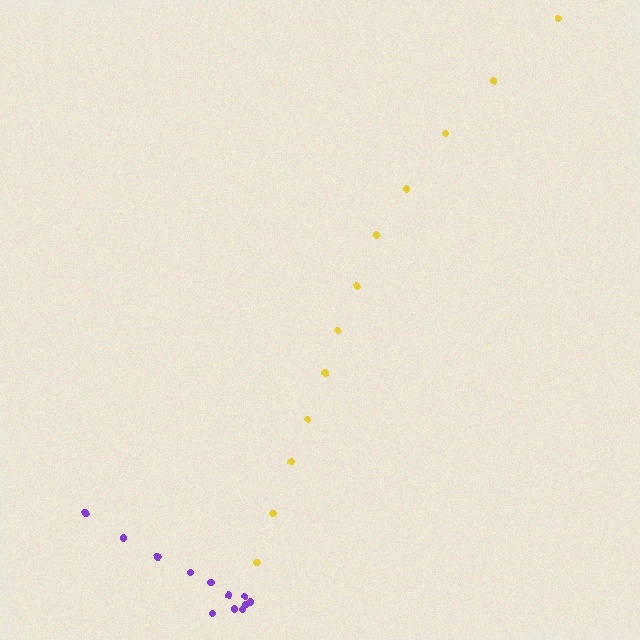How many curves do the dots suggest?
There are 2 distinct paths.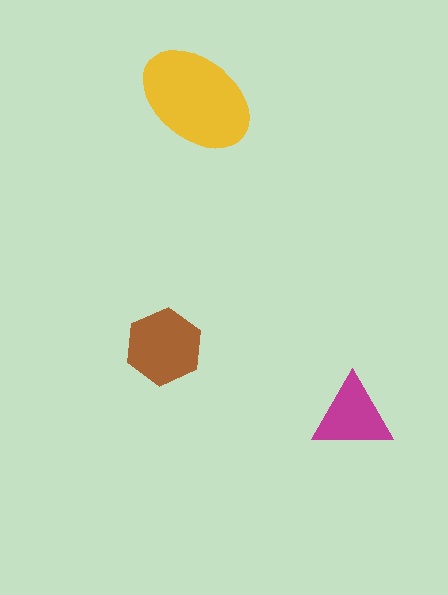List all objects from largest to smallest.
The yellow ellipse, the brown hexagon, the magenta triangle.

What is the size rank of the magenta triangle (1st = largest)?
3rd.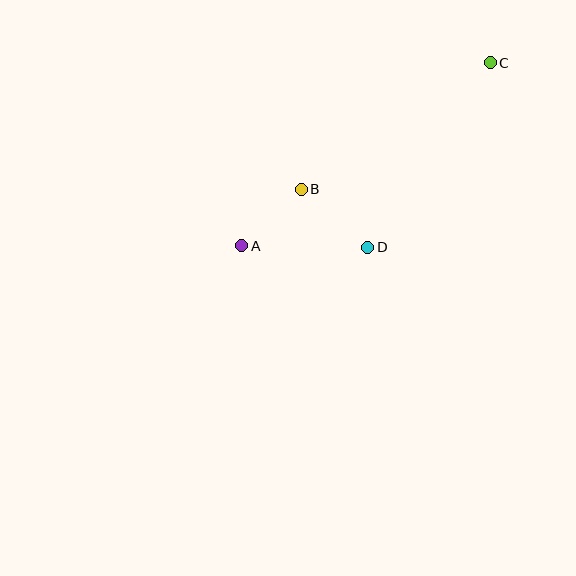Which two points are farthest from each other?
Points A and C are farthest from each other.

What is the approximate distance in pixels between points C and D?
The distance between C and D is approximately 221 pixels.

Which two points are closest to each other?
Points A and B are closest to each other.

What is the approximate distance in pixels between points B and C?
The distance between B and C is approximately 227 pixels.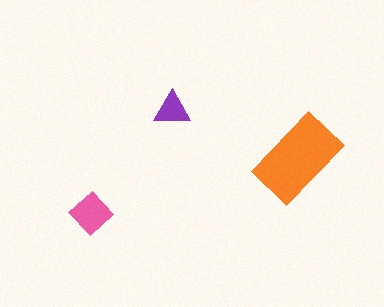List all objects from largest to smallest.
The orange rectangle, the pink diamond, the purple triangle.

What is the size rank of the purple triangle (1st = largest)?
3rd.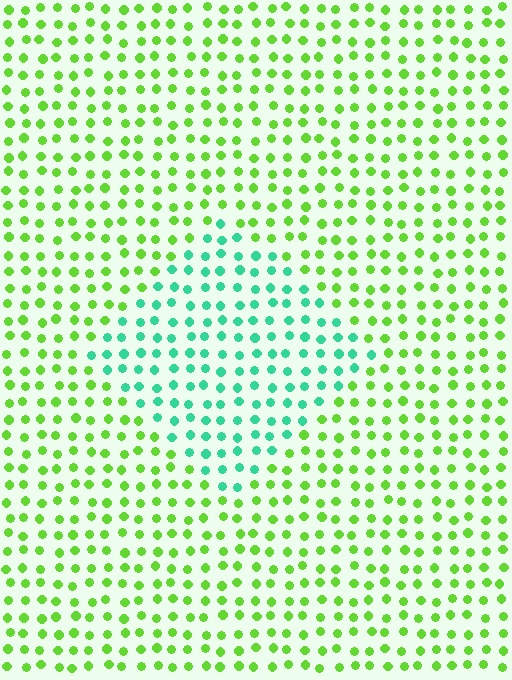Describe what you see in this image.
The image is filled with small lime elements in a uniform arrangement. A diamond-shaped region is visible where the elements are tinted to a slightly different hue, forming a subtle color boundary.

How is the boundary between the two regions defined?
The boundary is defined purely by a slight shift in hue (about 55 degrees). Spacing, size, and orientation are identical on both sides.